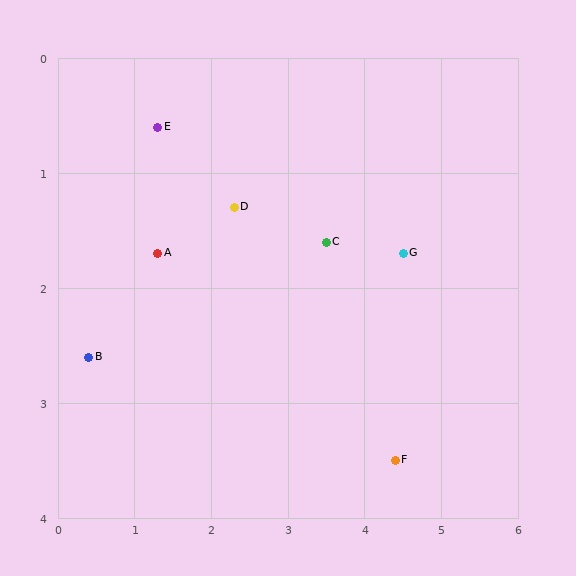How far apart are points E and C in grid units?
Points E and C are about 2.4 grid units apart.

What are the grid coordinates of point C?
Point C is at approximately (3.5, 1.6).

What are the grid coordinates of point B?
Point B is at approximately (0.4, 2.6).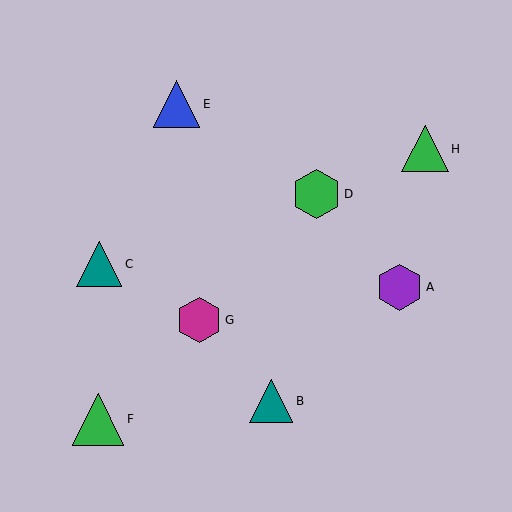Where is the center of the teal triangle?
The center of the teal triangle is at (271, 401).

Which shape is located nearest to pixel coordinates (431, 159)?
The green triangle (labeled H) at (425, 149) is nearest to that location.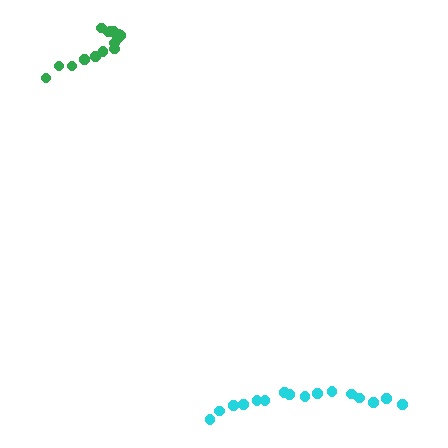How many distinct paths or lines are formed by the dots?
There are 2 distinct paths.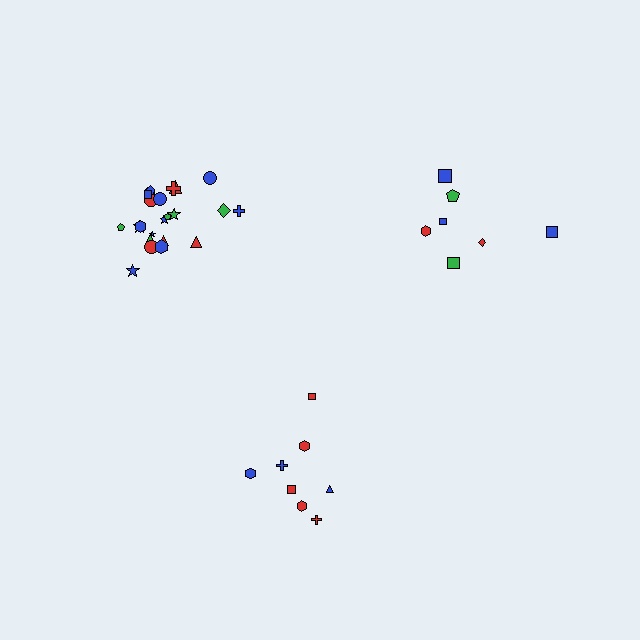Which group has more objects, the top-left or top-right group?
The top-left group.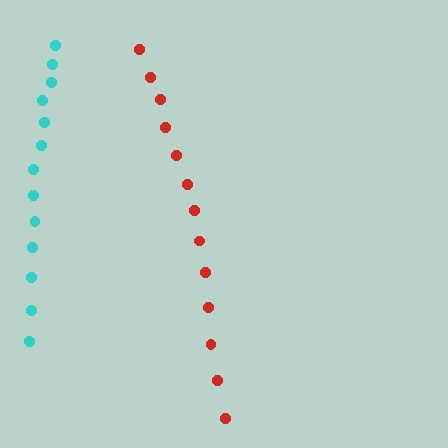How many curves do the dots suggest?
There are 2 distinct paths.